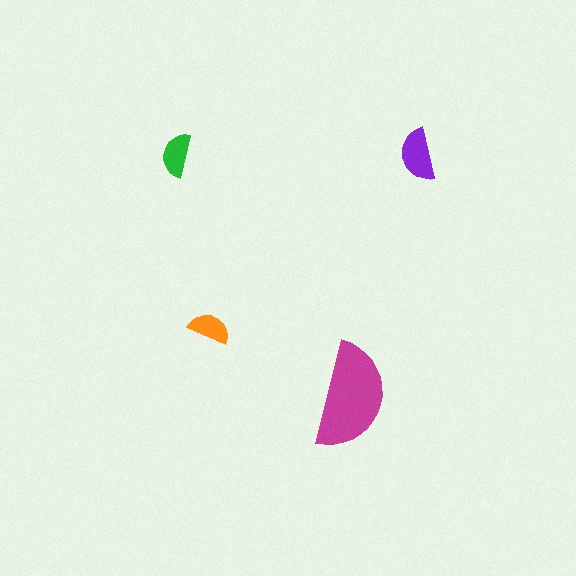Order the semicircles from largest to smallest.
the magenta one, the purple one, the green one, the orange one.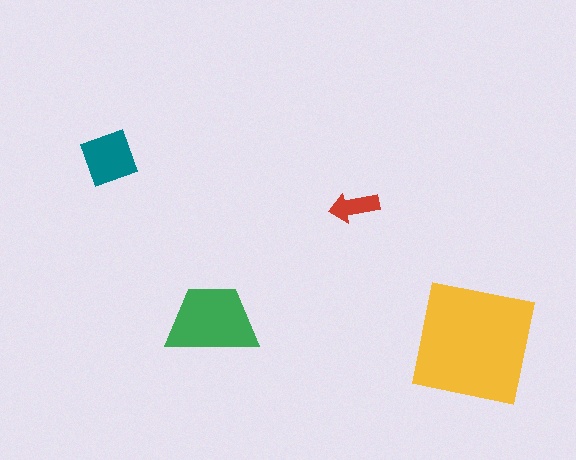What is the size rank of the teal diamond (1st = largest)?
3rd.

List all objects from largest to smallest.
The yellow square, the green trapezoid, the teal diamond, the red arrow.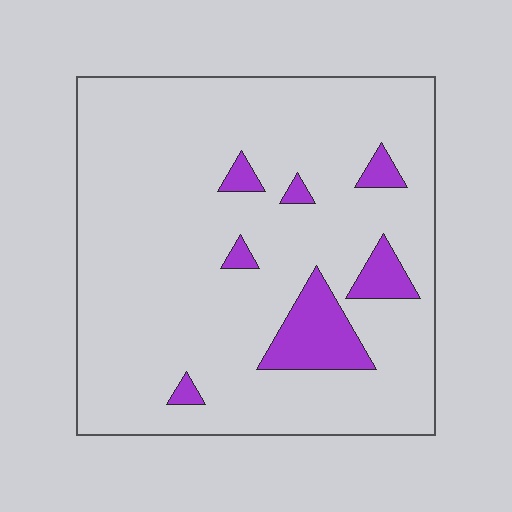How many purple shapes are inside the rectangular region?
7.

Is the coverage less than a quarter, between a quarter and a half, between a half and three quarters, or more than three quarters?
Less than a quarter.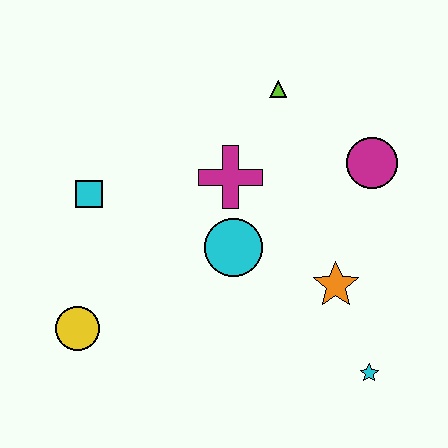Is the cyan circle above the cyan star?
Yes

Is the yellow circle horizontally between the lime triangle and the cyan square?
No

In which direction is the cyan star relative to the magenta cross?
The cyan star is below the magenta cross.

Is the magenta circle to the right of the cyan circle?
Yes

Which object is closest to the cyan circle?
The magenta cross is closest to the cyan circle.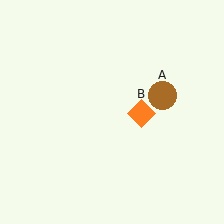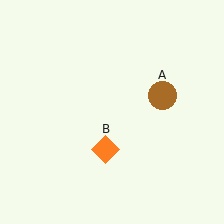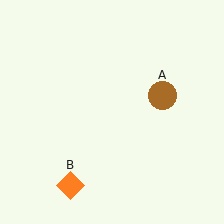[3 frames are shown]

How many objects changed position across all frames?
1 object changed position: orange diamond (object B).